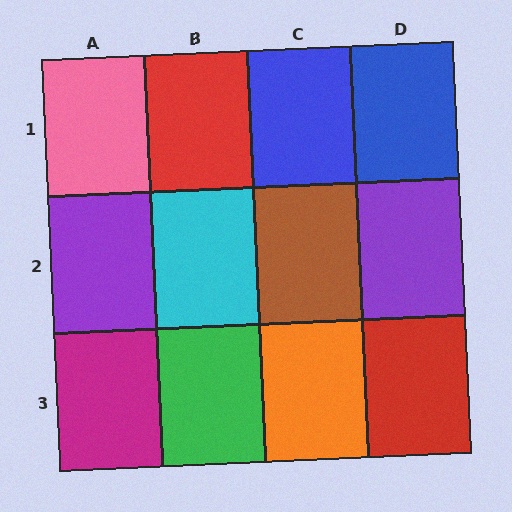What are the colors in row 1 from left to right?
Pink, red, blue, blue.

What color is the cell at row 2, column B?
Cyan.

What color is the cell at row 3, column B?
Green.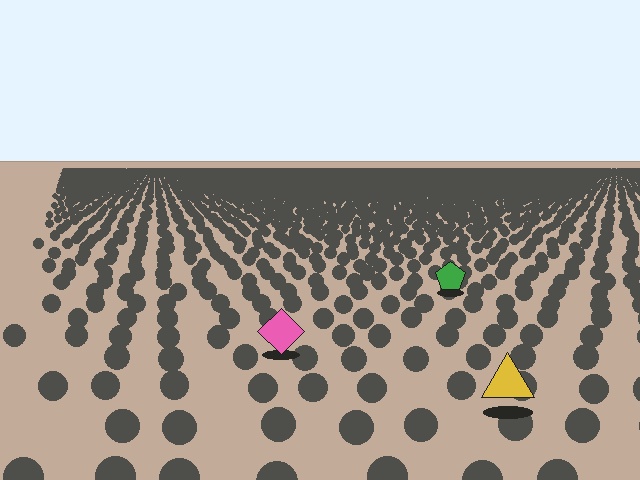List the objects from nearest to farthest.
From nearest to farthest: the yellow triangle, the pink diamond, the green pentagon.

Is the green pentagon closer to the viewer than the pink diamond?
No. The pink diamond is closer — you can tell from the texture gradient: the ground texture is coarser near it.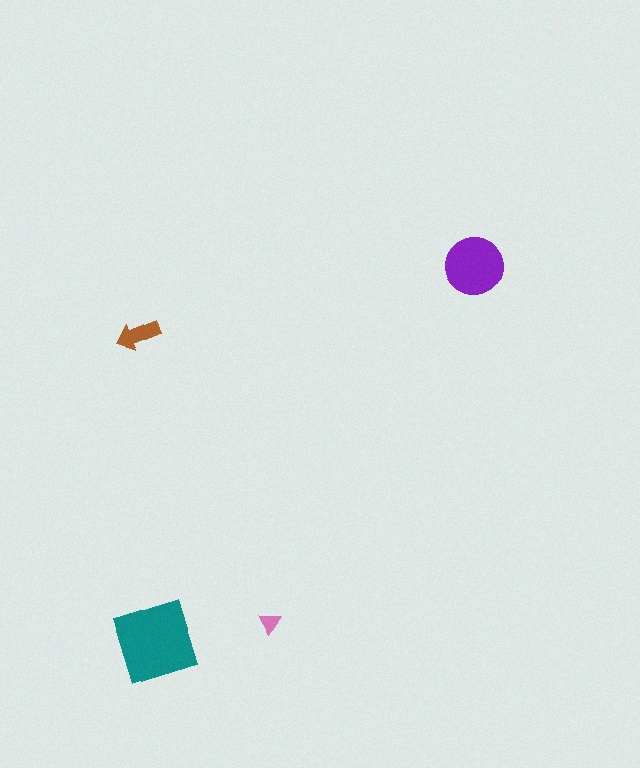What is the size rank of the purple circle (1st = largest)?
2nd.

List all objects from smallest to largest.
The pink triangle, the brown arrow, the purple circle, the teal square.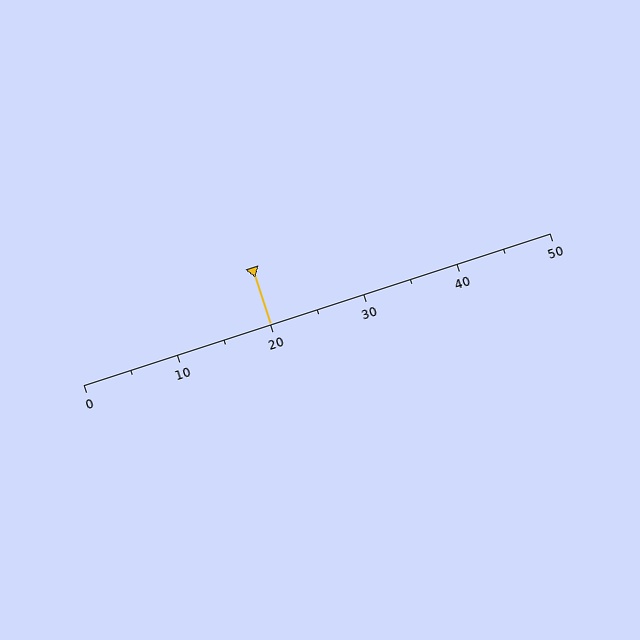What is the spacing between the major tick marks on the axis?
The major ticks are spaced 10 apart.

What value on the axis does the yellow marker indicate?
The marker indicates approximately 20.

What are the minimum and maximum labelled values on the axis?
The axis runs from 0 to 50.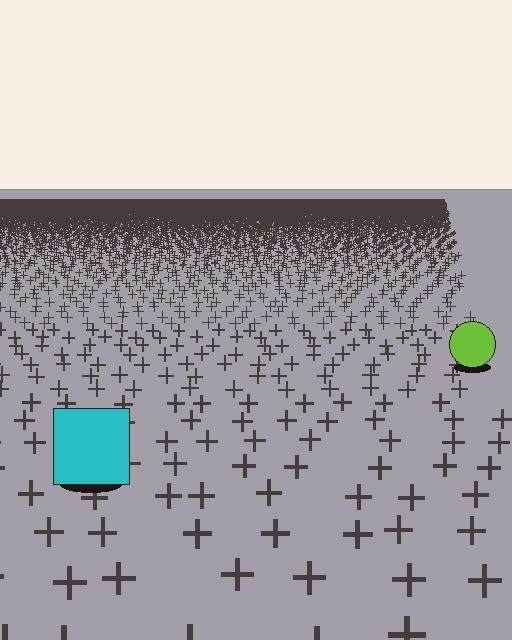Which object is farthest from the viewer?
The lime circle is farthest from the viewer. It appears smaller and the ground texture around it is denser.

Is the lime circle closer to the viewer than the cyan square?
No. The cyan square is closer — you can tell from the texture gradient: the ground texture is coarser near it.